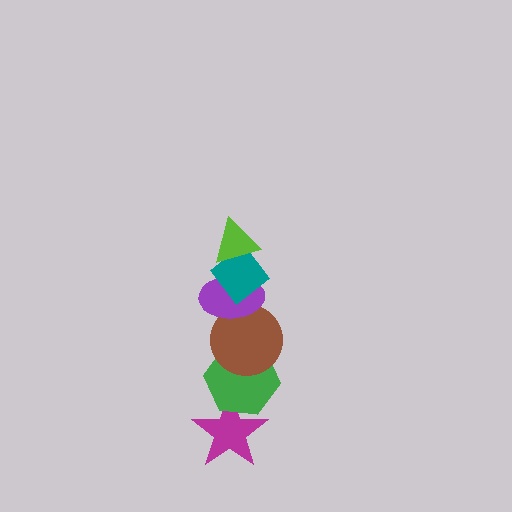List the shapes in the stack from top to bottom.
From top to bottom: the lime triangle, the teal diamond, the purple ellipse, the brown circle, the green hexagon, the magenta star.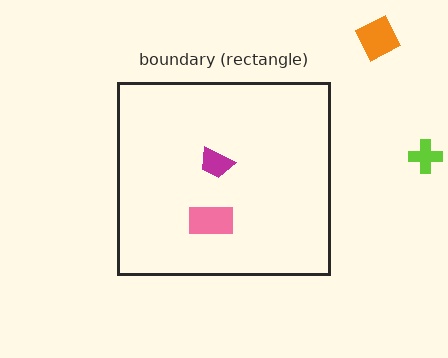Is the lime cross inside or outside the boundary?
Outside.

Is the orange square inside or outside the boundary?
Outside.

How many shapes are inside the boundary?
2 inside, 2 outside.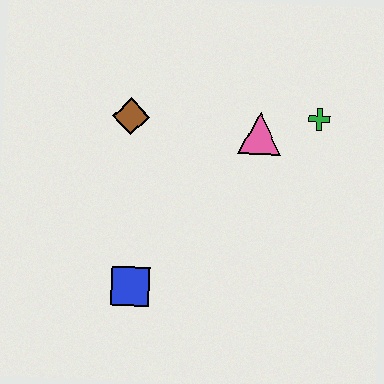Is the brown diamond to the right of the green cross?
No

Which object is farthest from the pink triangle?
The blue square is farthest from the pink triangle.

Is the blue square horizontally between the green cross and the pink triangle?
No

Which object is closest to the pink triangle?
The green cross is closest to the pink triangle.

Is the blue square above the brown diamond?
No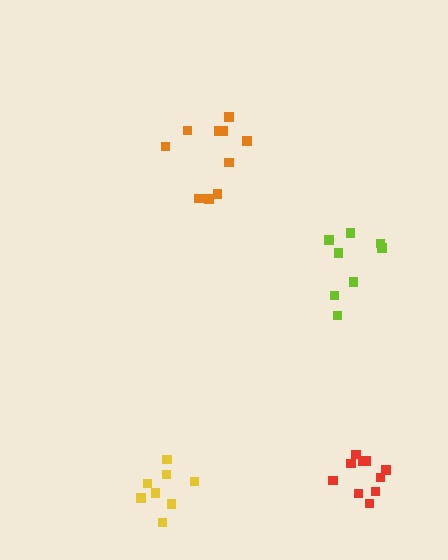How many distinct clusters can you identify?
There are 4 distinct clusters.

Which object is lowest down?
The red cluster is bottommost.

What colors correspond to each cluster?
The clusters are colored: lime, orange, red, yellow.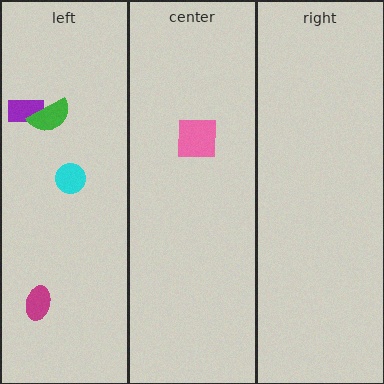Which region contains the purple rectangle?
The left region.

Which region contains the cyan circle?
The left region.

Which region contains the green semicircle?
The left region.